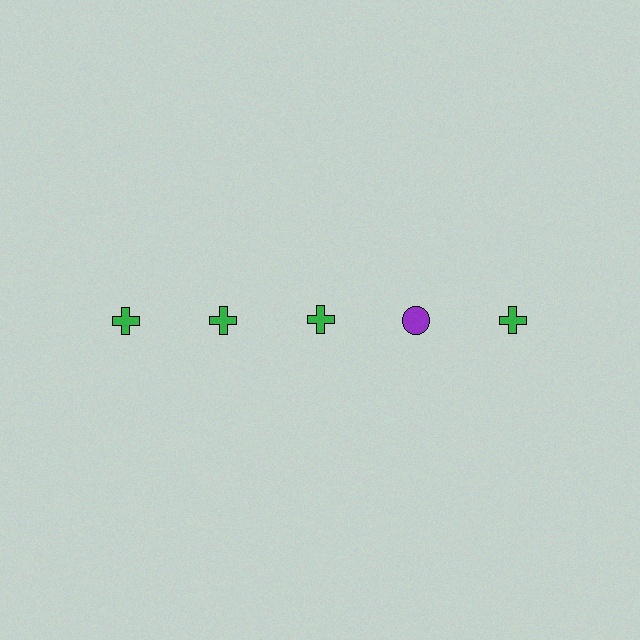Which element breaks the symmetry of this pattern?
The purple circle in the top row, second from right column breaks the symmetry. All other shapes are green crosses.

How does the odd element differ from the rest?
It differs in both color (purple instead of green) and shape (circle instead of cross).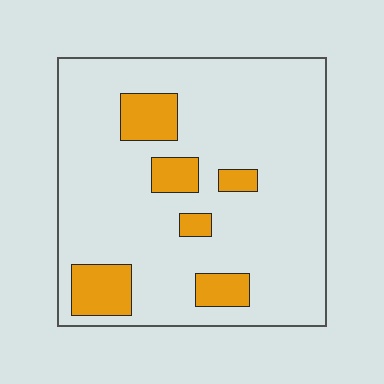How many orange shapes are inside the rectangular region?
6.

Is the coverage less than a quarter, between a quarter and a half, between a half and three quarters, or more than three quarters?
Less than a quarter.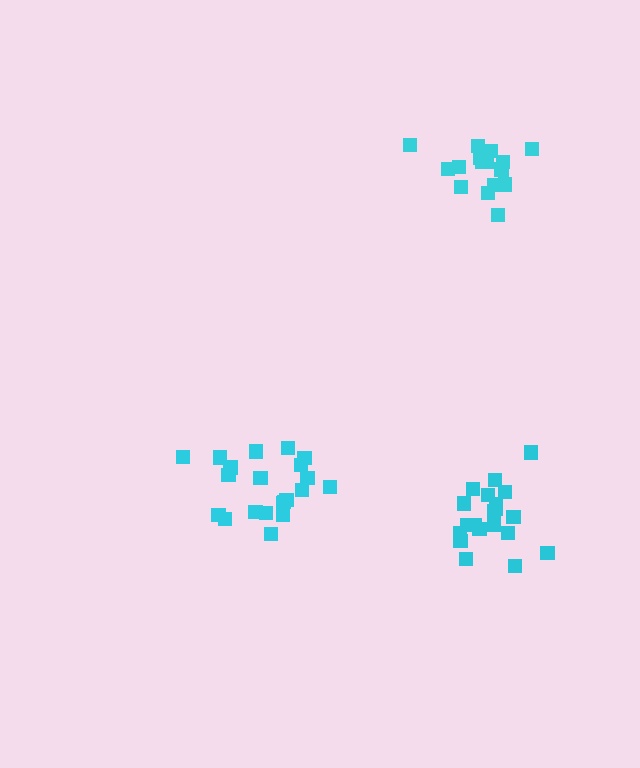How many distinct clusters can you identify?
There are 3 distinct clusters.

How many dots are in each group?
Group 1: 21 dots, Group 2: 17 dots, Group 3: 20 dots (58 total).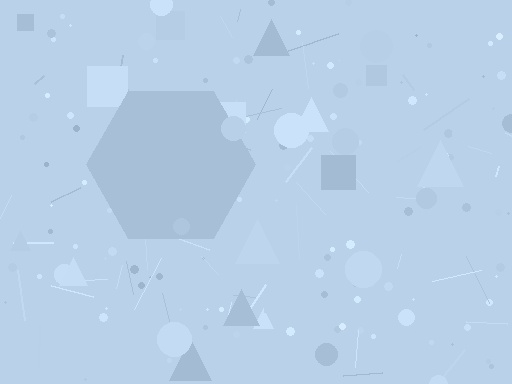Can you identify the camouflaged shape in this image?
The camouflaged shape is a hexagon.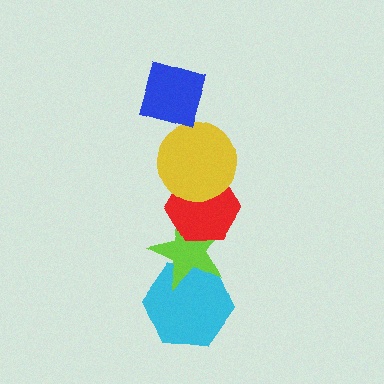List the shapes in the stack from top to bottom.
From top to bottom: the blue diamond, the yellow circle, the red hexagon, the lime star, the cyan hexagon.